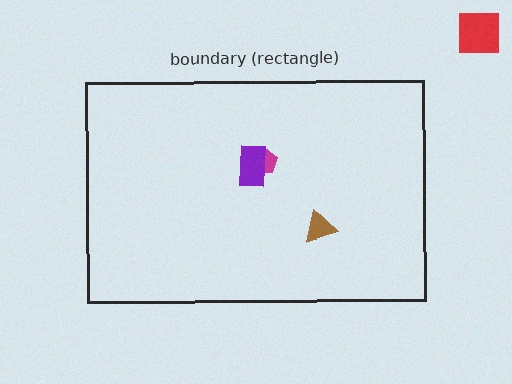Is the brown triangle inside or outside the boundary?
Inside.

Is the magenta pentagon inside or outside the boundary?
Inside.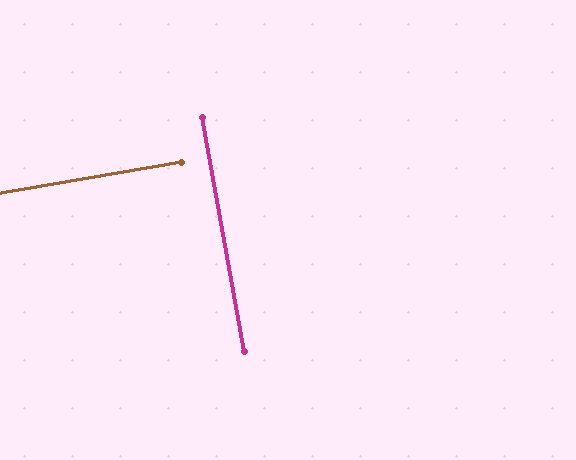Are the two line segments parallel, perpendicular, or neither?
Perpendicular — they meet at approximately 89°.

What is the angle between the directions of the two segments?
Approximately 89 degrees.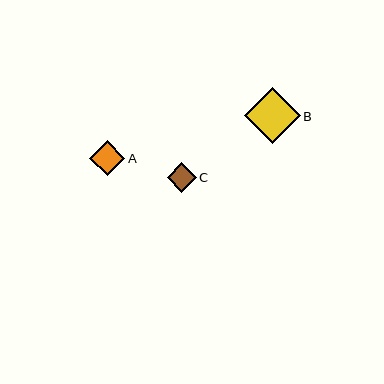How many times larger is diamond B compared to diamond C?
Diamond B is approximately 1.9 times the size of diamond C.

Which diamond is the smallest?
Diamond C is the smallest with a size of approximately 29 pixels.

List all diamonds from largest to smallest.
From largest to smallest: B, A, C.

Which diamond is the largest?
Diamond B is the largest with a size of approximately 56 pixels.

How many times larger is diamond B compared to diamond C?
Diamond B is approximately 1.9 times the size of diamond C.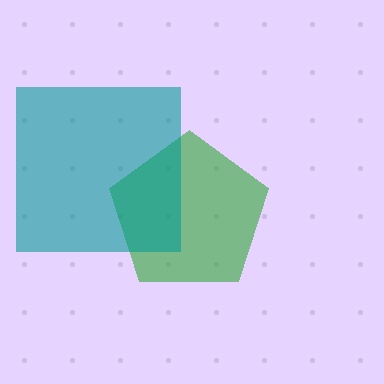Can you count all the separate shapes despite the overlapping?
Yes, there are 2 separate shapes.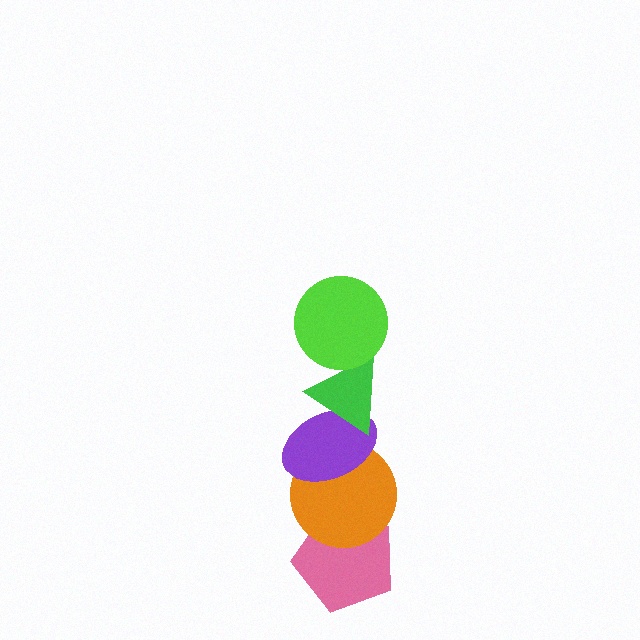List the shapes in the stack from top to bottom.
From top to bottom: the lime circle, the green triangle, the purple ellipse, the orange circle, the pink pentagon.